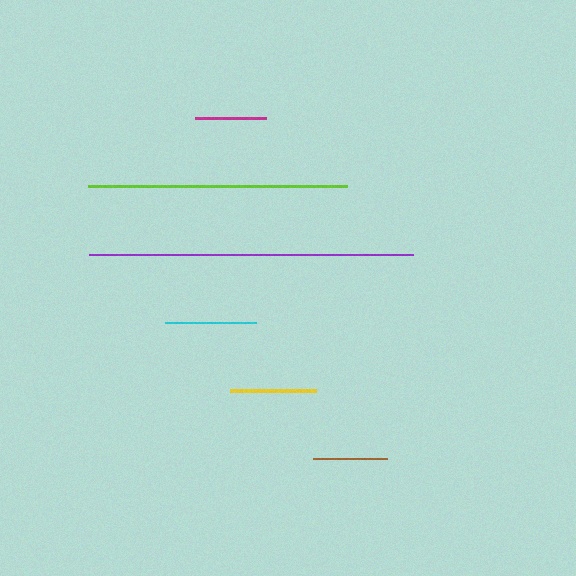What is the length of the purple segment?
The purple segment is approximately 324 pixels long.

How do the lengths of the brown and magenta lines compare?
The brown and magenta lines are approximately the same length.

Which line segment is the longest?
The purple line is the longest at approximately 324 pixels.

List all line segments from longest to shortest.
From longest to shortest: purple, lime, cyan, yellow, brown, magenta.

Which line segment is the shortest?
The magenta line is the shortest at approximately 71 pixels.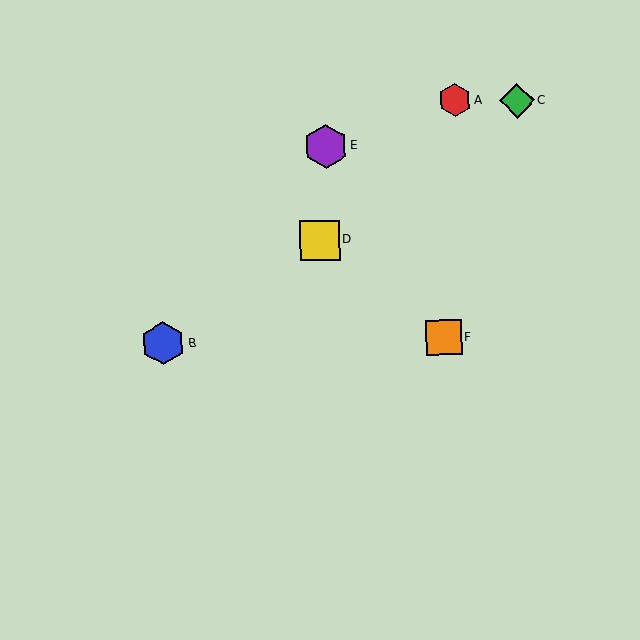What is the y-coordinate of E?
Object E is at y≈146.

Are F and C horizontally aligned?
No, F is at y≈338 and C is at y≈101.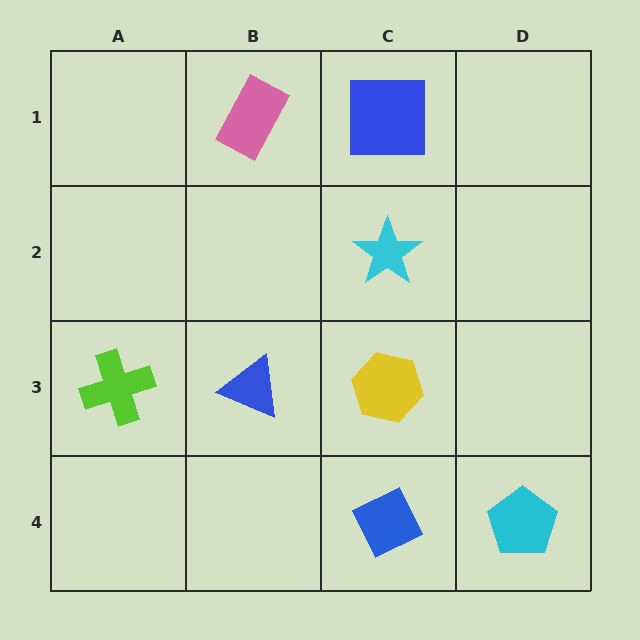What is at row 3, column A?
A lime cross.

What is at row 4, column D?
A cyan pentagon.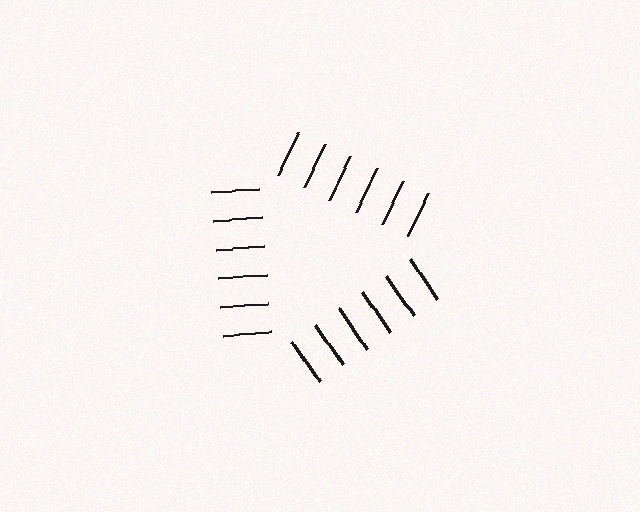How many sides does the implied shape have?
3 sides — the line-ends trace a triangle.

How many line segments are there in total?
18 — 6 along each of the 3 edges.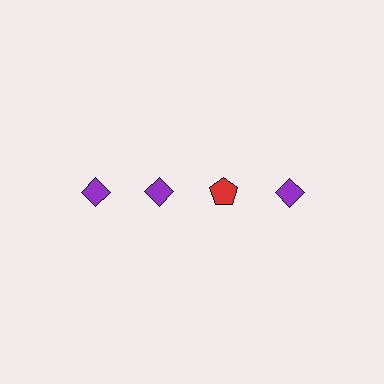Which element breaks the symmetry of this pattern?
The red pentagon in the top row, center column breaks the symmetry. All other shapes are purple diamonds.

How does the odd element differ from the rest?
It differs in both color (red instead of purple) and shape (pentagon instead of diamond).